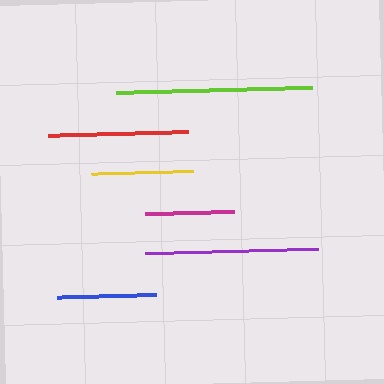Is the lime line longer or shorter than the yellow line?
The lime line is longer than the yellow line.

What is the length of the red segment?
The red segment is approximately 140 pixels long.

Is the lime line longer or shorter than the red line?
The lime line is longer than the red line.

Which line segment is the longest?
The lime line is the longest at approximately 197 pixels.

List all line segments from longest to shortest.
From longest to shortest: lime, purple, red, yellow, blue, magenta.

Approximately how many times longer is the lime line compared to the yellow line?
The lime line is approximately 1.9 times the length of the yellow line.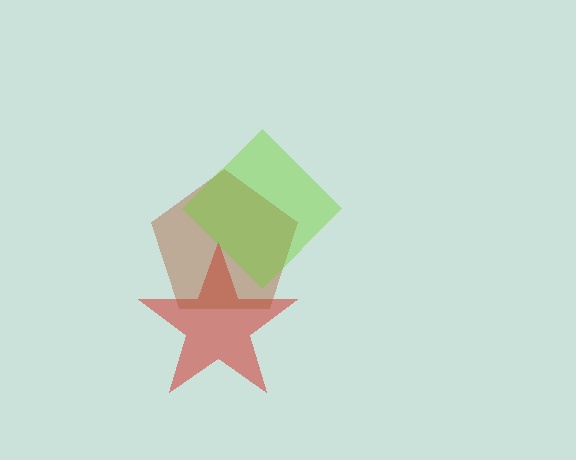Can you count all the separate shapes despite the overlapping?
Yes, there are 3 separate shapes.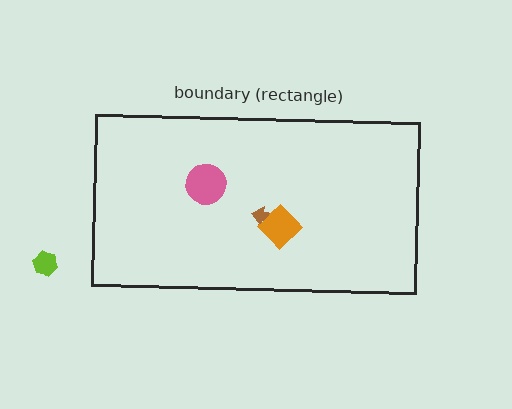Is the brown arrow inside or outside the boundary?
Inside.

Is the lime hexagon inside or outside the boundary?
Outside.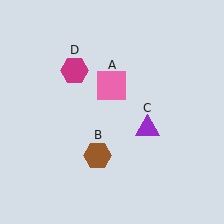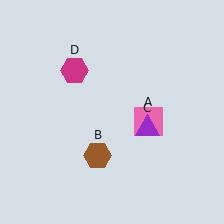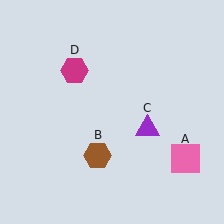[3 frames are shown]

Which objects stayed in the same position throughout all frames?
Brown hexagon (object B) and purple triangle (object C) and magenta hexagon (object D) remained stationary.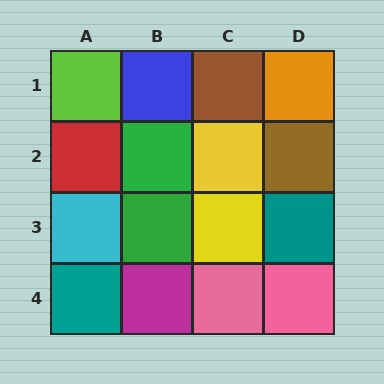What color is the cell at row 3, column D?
Teal.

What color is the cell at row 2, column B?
Green.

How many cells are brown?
2 cells are brown.